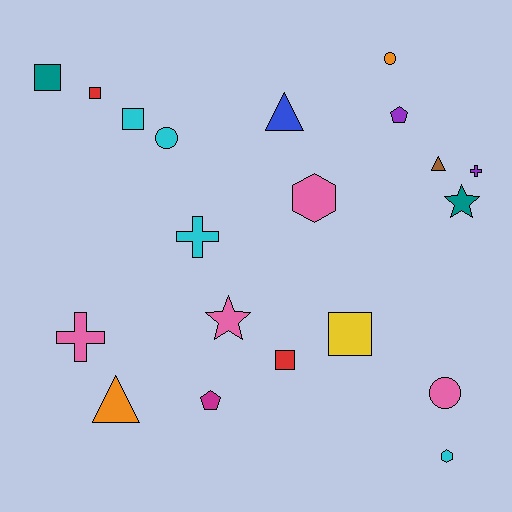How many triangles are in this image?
There are 3 triangles.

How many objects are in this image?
There are 20 objects.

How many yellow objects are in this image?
There is 1 yellow object.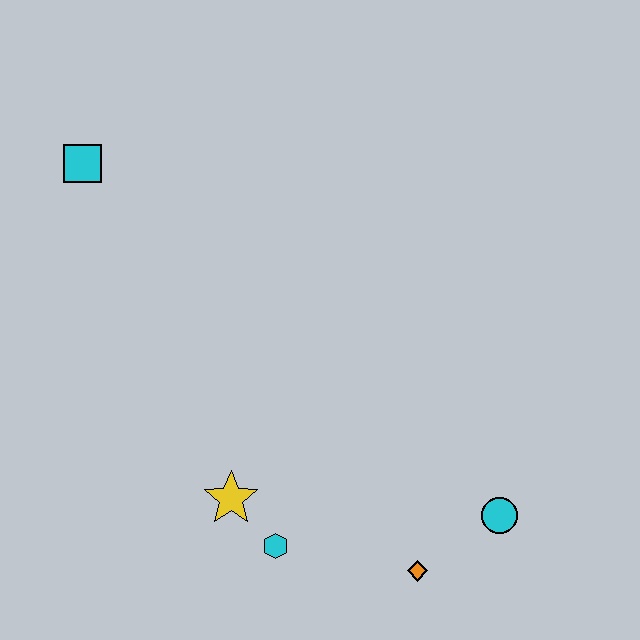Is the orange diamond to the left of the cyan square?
No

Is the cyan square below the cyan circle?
No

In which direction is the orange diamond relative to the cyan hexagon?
The orange diamond is to the right of the cyan hexagon.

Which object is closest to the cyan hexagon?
The yellow star is closest to the cyan hexagon.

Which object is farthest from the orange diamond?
The cyan square is farthest from the orange diamond.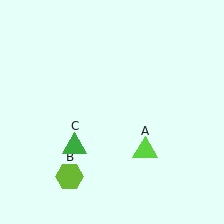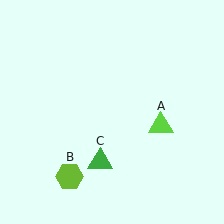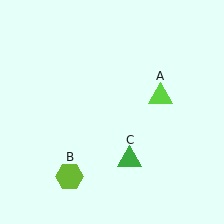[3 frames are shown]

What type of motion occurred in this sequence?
The lime triangle (object A), green triangle (object C) rotated counterclockwise around the center of the scene.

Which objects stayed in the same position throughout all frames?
Lime hexagon (object B) remained stationary.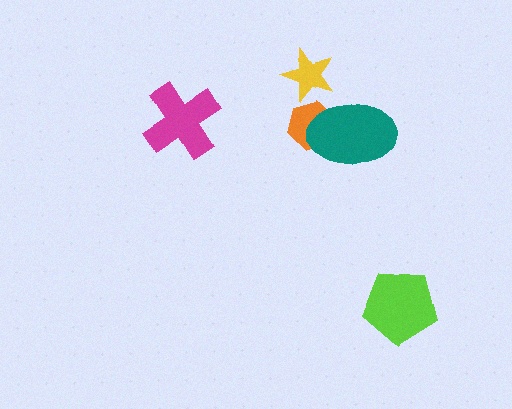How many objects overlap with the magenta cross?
0 objects overlap with the magenta cross.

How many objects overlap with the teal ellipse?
1 object overlaps with the teal ellipse.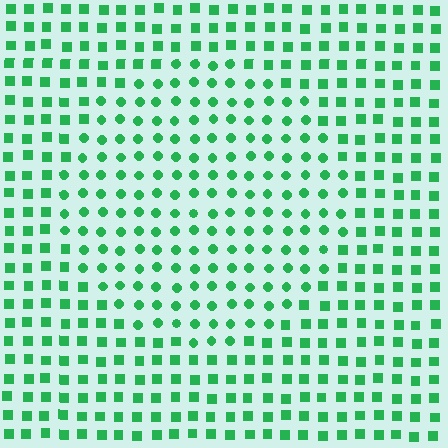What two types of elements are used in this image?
The image uses circles inside the circle region and squares outside it.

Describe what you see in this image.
The image is filled with small green elements arranged in a uniform grid. A circle-shaped region contains circles, while the surrounding area contains squares. The boundary is defined purely by the change in element shape.